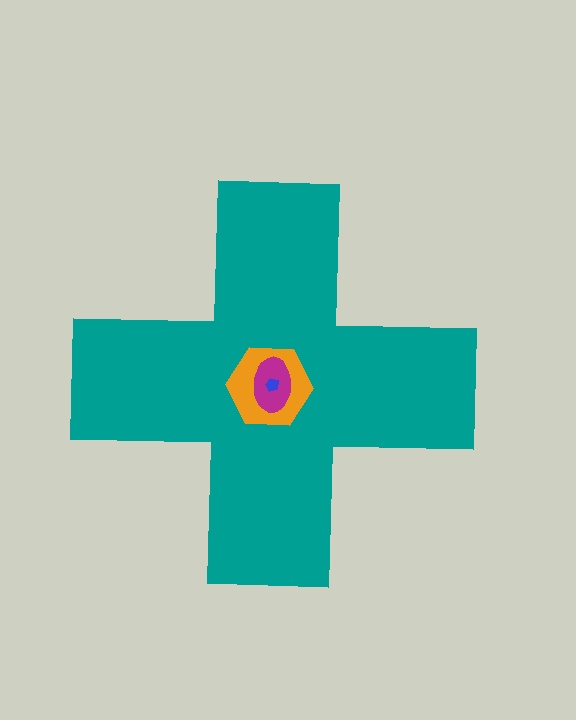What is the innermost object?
The blue pentagon.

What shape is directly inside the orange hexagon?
The magenta ellipse.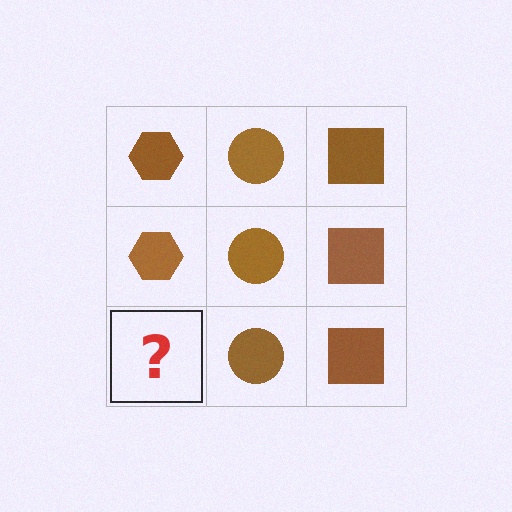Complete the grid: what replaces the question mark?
The question mark should be replaced with a brown hexagon.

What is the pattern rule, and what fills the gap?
The rule is that each column has a consistent shape. The gap should be filled with a brown hexagon.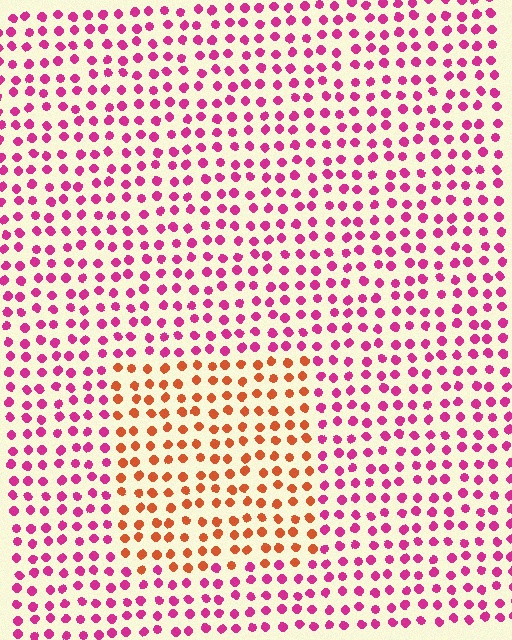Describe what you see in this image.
The image is filled with small magenta elements in a uniform arrangement. A rectangle-shaped region is visible where the elements are tinted to a slightly different hue, forming a subtle color boundary.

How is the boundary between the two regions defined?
The boundary is defined purely by a slight shift in hue (about 51 degrees). Spacing, size, and orientation are identical on both sides.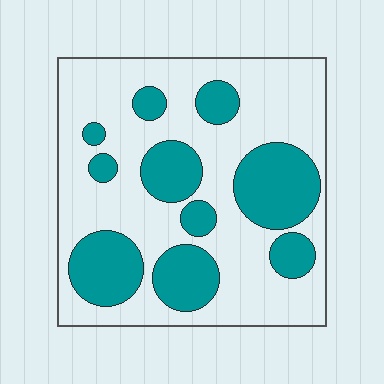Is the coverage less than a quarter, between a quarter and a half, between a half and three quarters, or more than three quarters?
Between a quarter and a half.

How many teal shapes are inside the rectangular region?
10.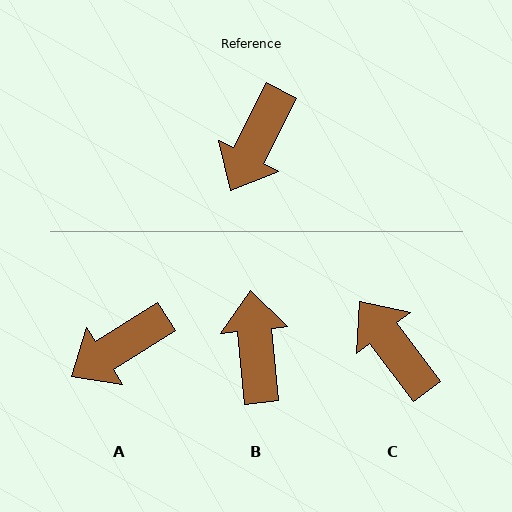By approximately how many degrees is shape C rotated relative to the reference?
Approximately 116 degrees clockwise.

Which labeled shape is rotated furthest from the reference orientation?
B, about 147 degrees away.